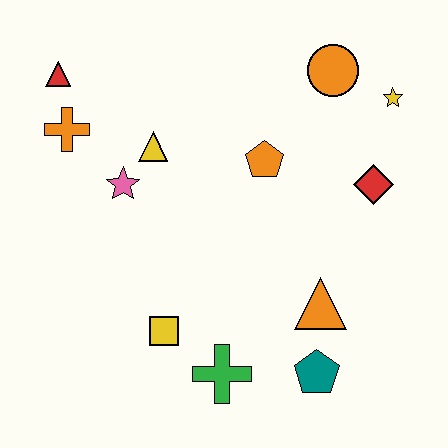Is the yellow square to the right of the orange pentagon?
No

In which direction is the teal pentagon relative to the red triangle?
The teal pentagon is below the red triangle.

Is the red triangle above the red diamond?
Yes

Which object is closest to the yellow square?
The green cross is closest to the yellow square.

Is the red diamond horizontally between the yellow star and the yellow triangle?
Yes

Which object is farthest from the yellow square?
The yellow star is farthest from the yellow square.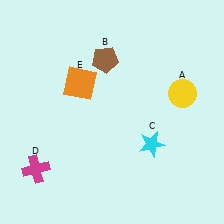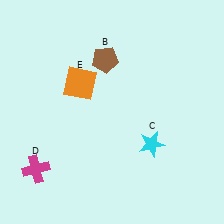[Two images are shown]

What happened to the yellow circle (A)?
The yellow circle (A) was removed in Image 2. It was in the top-right area of Image 1.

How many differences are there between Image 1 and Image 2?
There is 1 difference between the two images.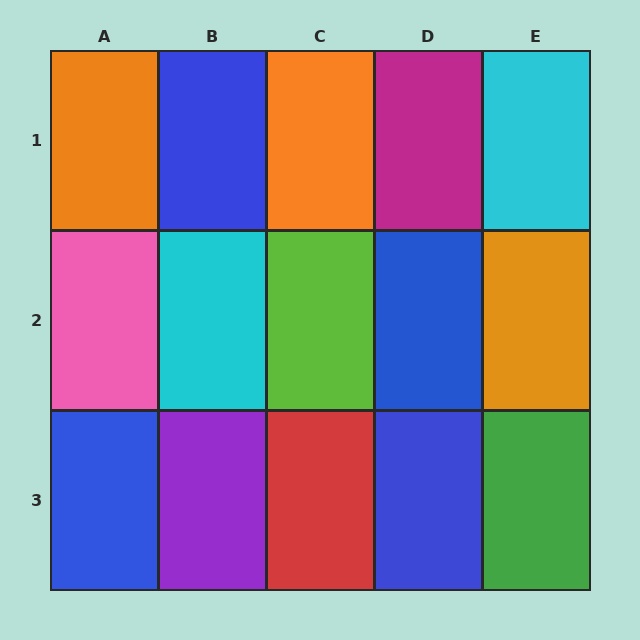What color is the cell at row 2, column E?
Orange.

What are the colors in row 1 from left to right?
Orange, blue, orange, magenta, cyan.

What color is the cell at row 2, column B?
Cyan.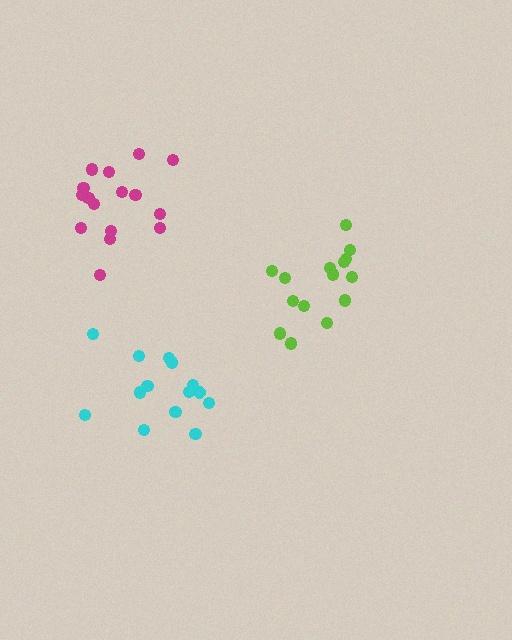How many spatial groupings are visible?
There are 3 spatial groupings.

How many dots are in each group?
Group 1: 16 dots, Group 2: 14 dots, Group 3: 15 dots (45 total).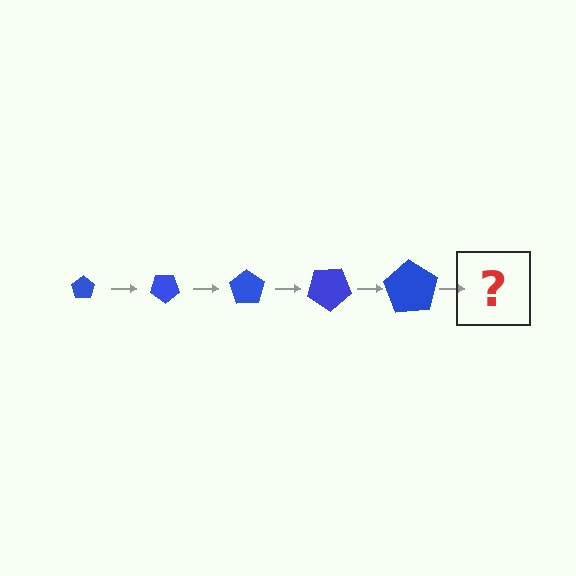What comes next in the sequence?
The next element should be a pentagon, larger than the previous one and rotated 175 degrees from the start.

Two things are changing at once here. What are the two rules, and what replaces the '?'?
The two rules are that the pentagon grows larger each step and it rotates 35 degrees each step. The '?' should be a pentagon, larger than the previous one and rotated 175 degrees from the start.